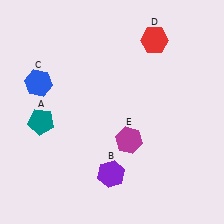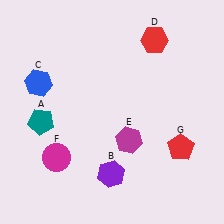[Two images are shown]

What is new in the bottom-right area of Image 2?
A red pentagon (G) was added in the bottom-right area of Image 2.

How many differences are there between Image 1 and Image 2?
There are 2 differences between the two images.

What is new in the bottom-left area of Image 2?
A magenta circle (F) was added in the bottom-left area of Image 2.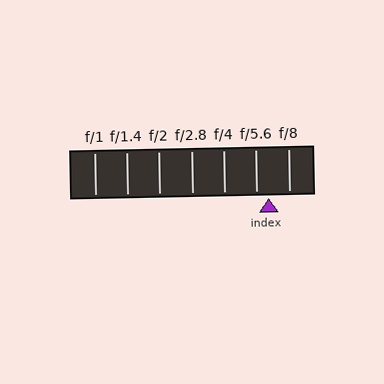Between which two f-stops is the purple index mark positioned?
The index mark is between f/5.6 and f/8.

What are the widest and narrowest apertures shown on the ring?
The widest aperture shown is f/1 and the narrowest is f/8.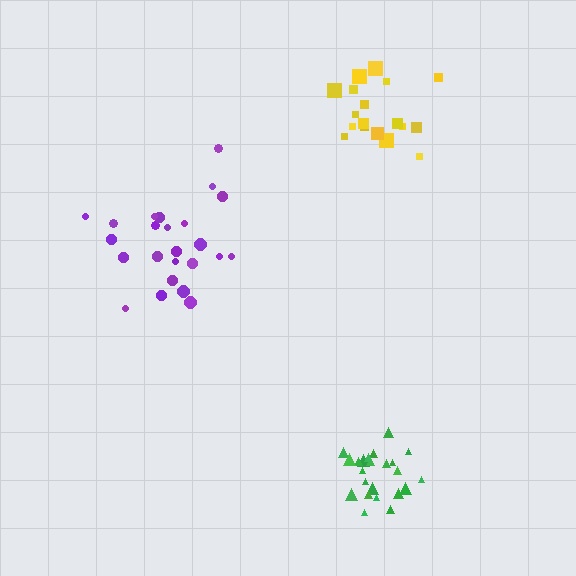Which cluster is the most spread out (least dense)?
Purple.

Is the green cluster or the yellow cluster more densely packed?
Green.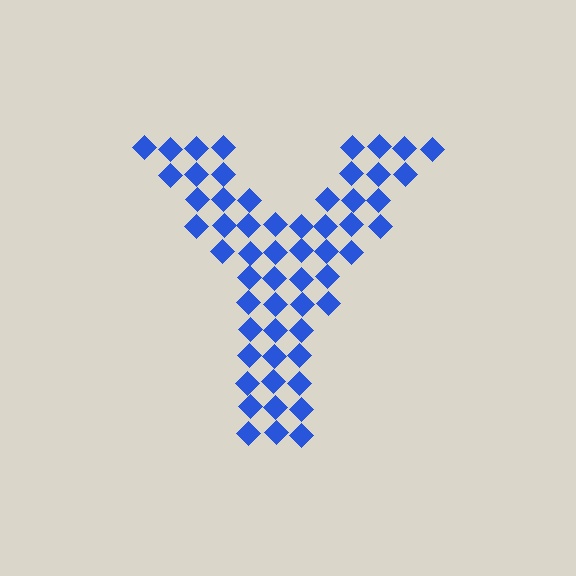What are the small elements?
The small elements are diamonds.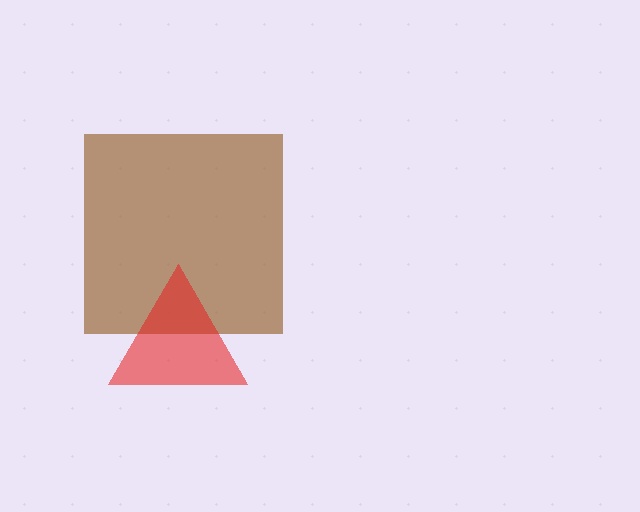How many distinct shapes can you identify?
There are 2 distinct shapes: a brown square, a red triangle.